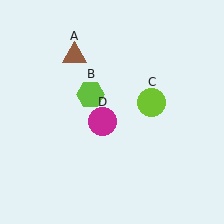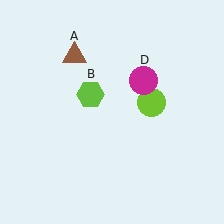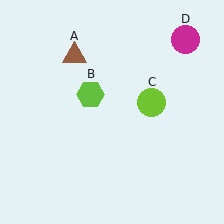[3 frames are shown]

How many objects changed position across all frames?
1 object changed position: magenta circle (object D).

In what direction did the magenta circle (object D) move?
The magenta circle (object D) moved up and to the right.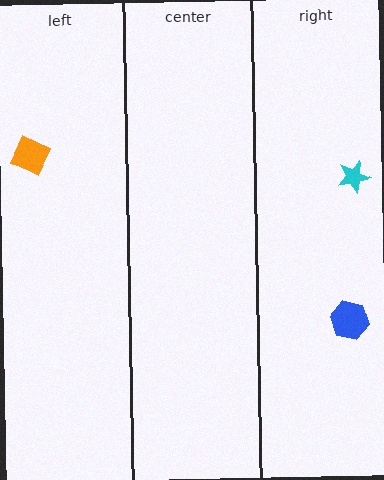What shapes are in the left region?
The orange square.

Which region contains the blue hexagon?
The right region.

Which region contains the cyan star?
The right region.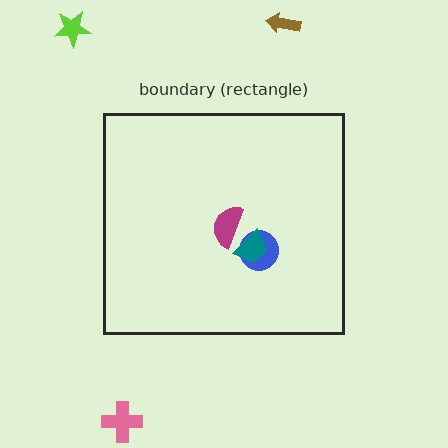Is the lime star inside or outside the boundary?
Outside.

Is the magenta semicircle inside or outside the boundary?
Inside.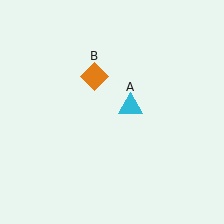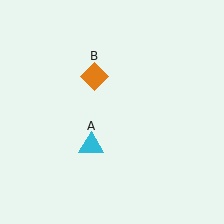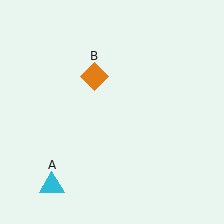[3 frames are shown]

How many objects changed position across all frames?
1 object changed position: cyan triangle (object A).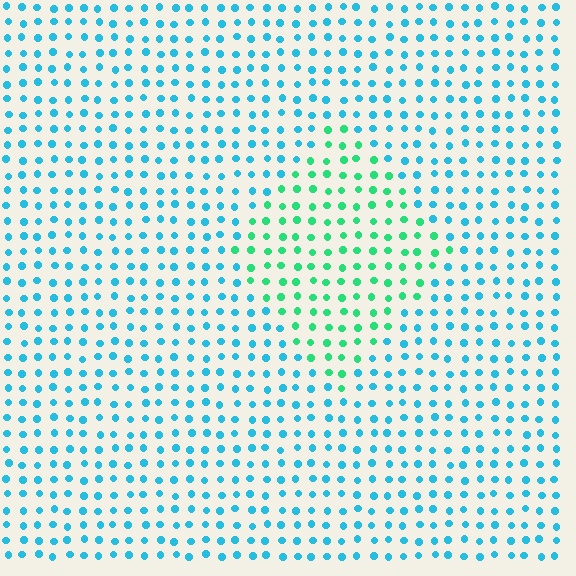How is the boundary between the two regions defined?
The boundary is defined purely by a slight shift in hue (about 44 degrees). Spacing, size, and orientation are identical on both sides.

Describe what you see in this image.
The image is filled with small cyan elements in a uniform arrangement. A diamond-shaped region is visible where the elements are tinted to a slightly different hue, forming a subtle color boundary.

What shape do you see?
I see a diamond.